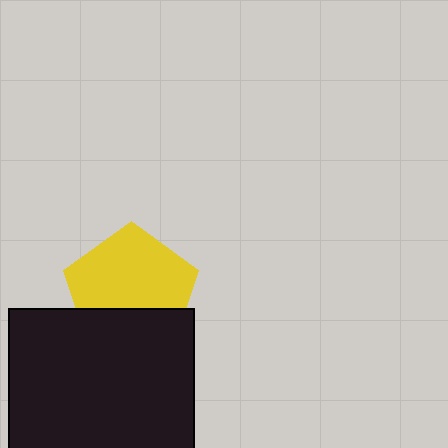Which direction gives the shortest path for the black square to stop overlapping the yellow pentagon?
Moving down gives the shortest separation.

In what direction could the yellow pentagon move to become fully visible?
The yellow pentagon could move up. That would shift it out from behind the black square entirely.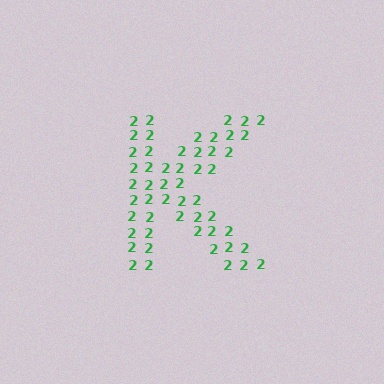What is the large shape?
The large shape is the letter K.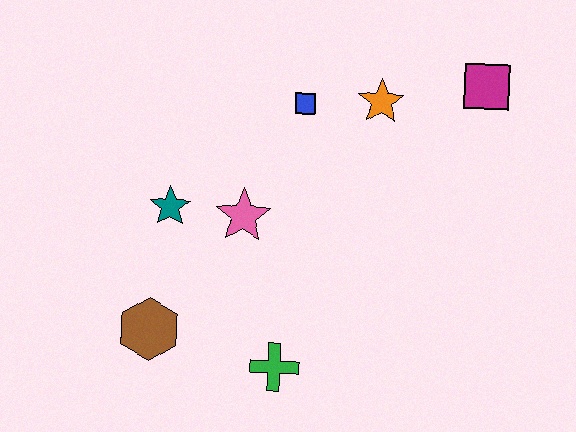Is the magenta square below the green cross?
No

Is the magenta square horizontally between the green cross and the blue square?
No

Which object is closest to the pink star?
The teal star is closest to the pink star.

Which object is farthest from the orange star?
The brown hexagon is farthest from the orange star.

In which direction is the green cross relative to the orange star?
The green cross is below the orange star.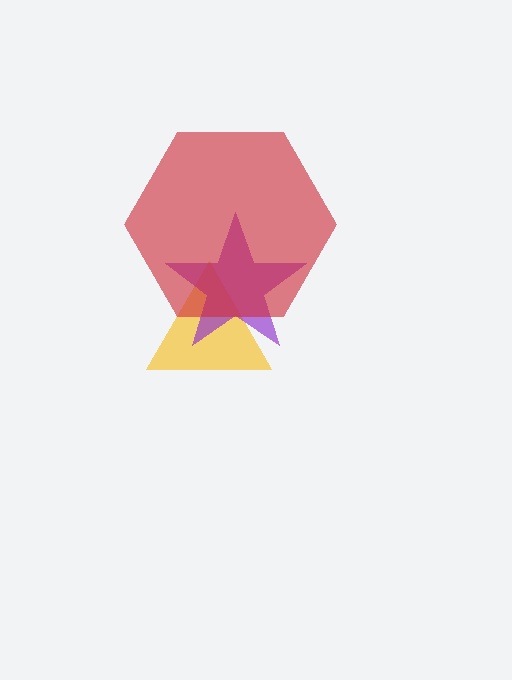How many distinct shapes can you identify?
There are 3 distinct shapes: a yellow triangle, a purple star, a red hexagon.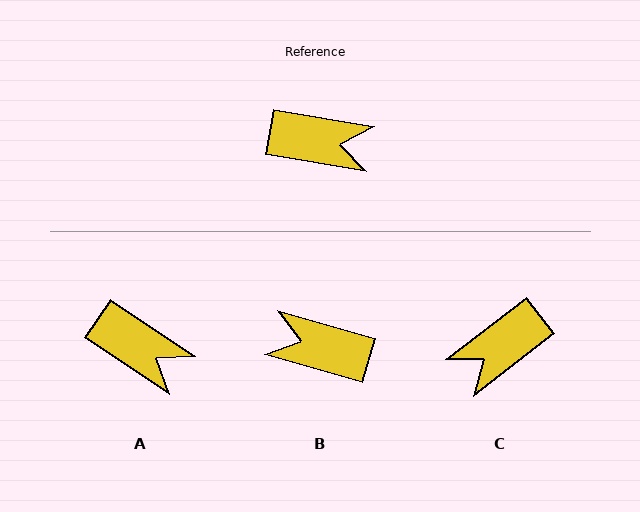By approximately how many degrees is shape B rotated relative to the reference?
Approximately 174 degrees counter-clockwise.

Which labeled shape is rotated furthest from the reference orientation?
B, about 174 degrees away.